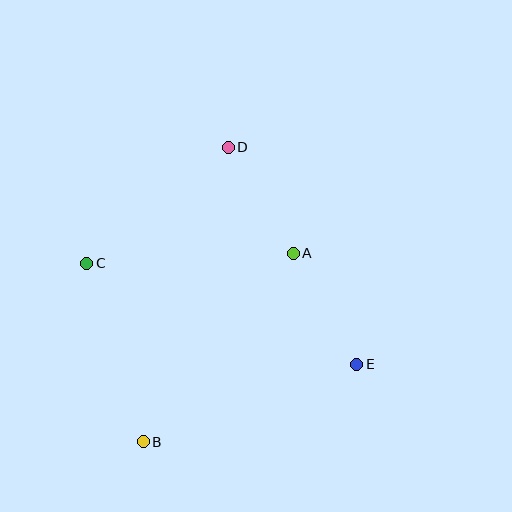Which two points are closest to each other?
Points A and D are closest to each other.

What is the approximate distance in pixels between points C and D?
The distance between C and D is approximately 183 pixels.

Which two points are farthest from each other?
Points B and D are farthest from each other.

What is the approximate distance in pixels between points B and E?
The distance between B and E is approximately 227 pixels.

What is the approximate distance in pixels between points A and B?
The distance between A and B is approximately 241 pixels.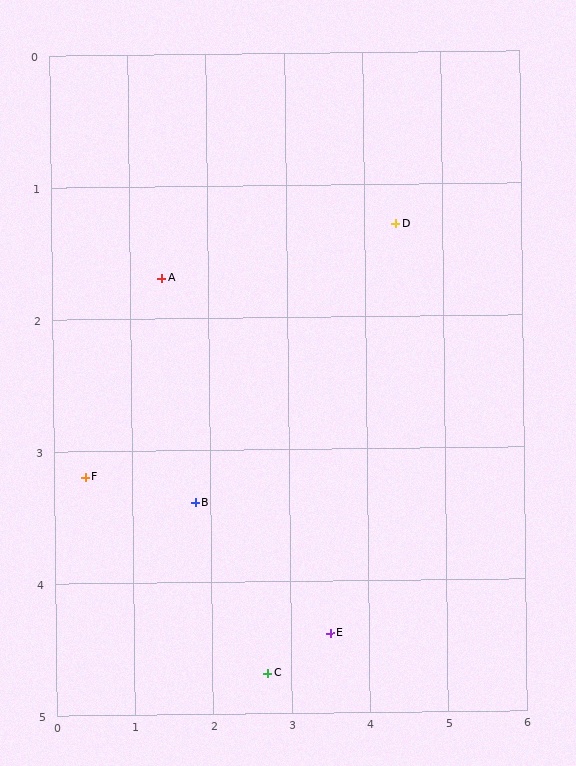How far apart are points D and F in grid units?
Points D and F are about 4.4 grid units apart.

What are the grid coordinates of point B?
Point B is at approximately (1.8, 3.4).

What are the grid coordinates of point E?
Point E is at approximately (3.5, 4.4).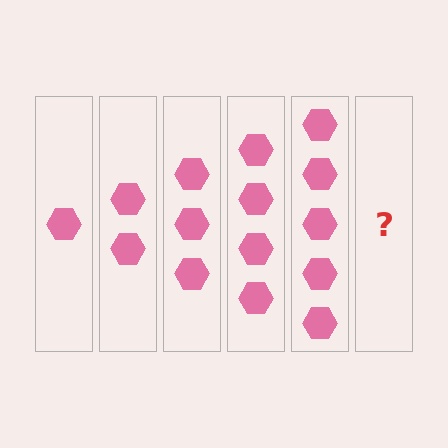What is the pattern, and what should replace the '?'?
The pattern is that each step adds one more hexagon. The '?' should be 6 hexagons.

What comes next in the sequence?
The next element should be 6 hexagons.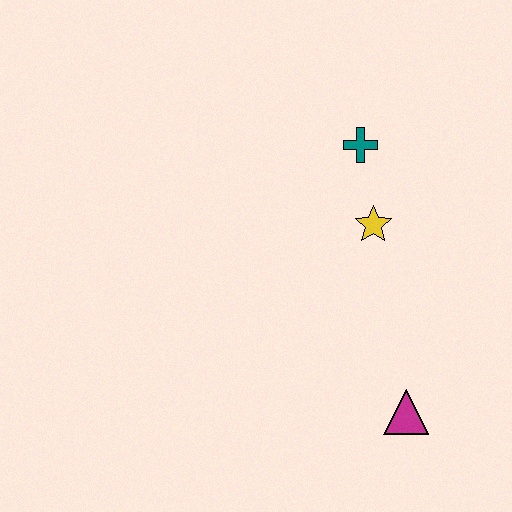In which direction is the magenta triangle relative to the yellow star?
The magenta triangle is below the yellow star.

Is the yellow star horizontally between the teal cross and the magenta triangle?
Yes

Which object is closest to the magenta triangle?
The yellow star is closest to the magenta triangle.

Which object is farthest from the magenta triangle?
The teal cross is farthest from the magenta triangle.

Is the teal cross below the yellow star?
No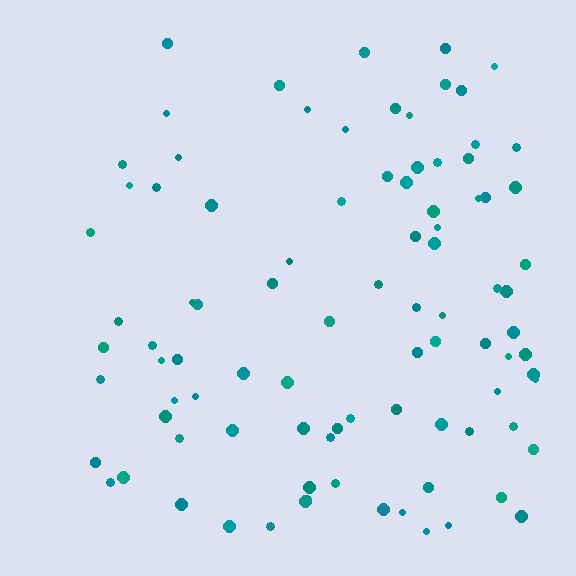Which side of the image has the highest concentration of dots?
The right.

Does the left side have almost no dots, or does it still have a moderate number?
Still a moderate number, just noticeably fewer than the right.